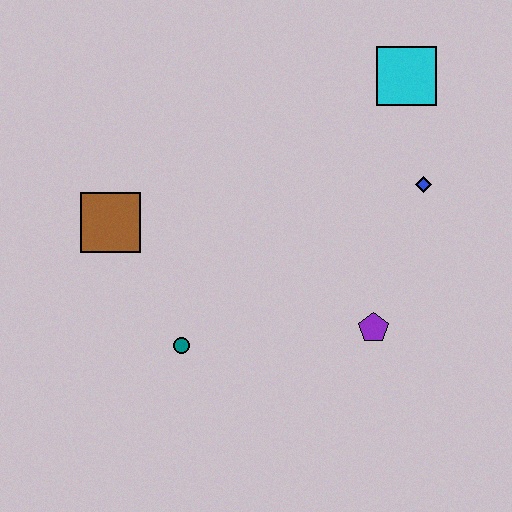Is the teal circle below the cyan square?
Yes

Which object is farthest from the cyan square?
The teal circle is farthest from the cyan square.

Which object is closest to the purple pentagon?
The blue diamond is closest to the purple pentagon.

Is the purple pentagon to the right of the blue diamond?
No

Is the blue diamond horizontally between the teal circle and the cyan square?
No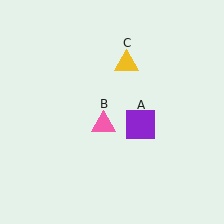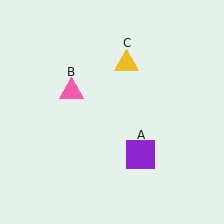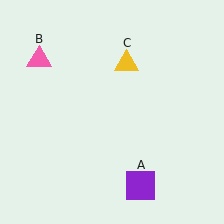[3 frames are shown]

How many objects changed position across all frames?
2 objects changed position: purple square (object A), pink triangle (object B).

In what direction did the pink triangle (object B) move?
The pink triangle (object B) moved up and to the left.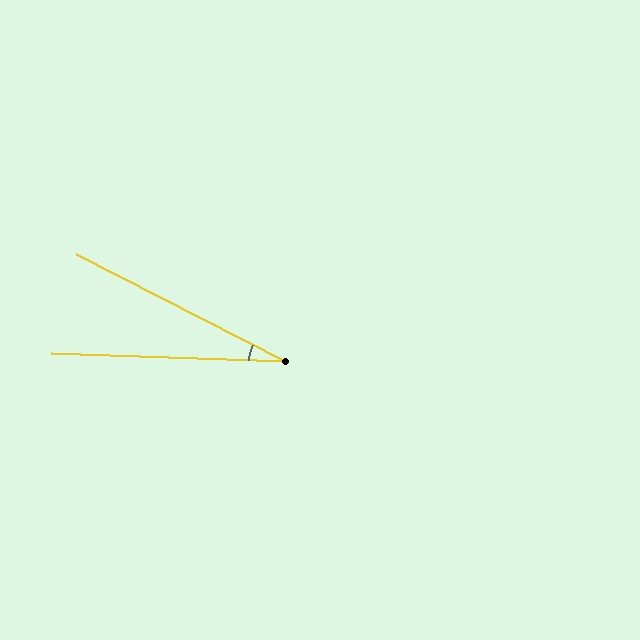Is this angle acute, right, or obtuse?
It is acute.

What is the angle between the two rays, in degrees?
Approximately 25 degrees.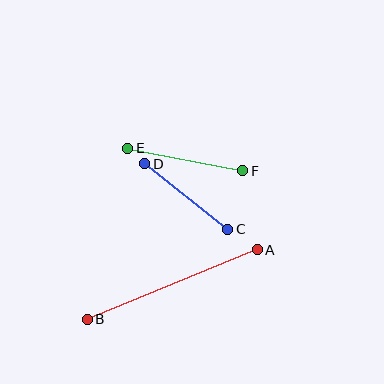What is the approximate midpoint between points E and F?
The midpoint is at approximately (185, 159) pixels.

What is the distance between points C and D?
The distance is approximately 105 pixels.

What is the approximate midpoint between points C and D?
The midpoint is at approximately (186, 197) pixels.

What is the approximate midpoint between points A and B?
The midpoint is at approximately (172, 284) pixels.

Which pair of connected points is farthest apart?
Points A and B are farthest apart.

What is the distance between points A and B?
The distance is approximately 184 pixels.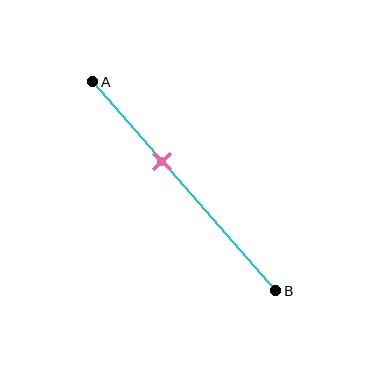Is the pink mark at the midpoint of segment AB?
No, the mark is at about 40% from A, not at the 50% midpoint.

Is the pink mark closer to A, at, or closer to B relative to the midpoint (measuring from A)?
The pink mark is closer to point A than the midpoint of segment AB.